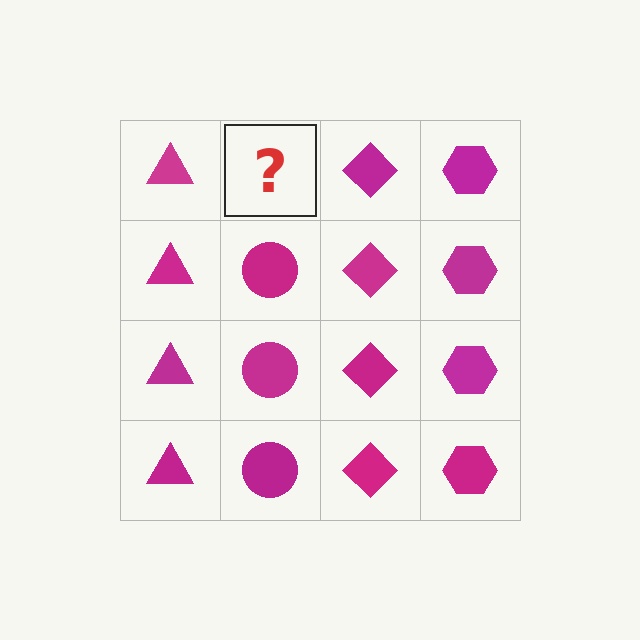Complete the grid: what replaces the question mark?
The question mark should be replaced with a magenta circle.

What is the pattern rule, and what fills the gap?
The rule is that each column has a consistent shape. The gap should be filled with a magenta circle.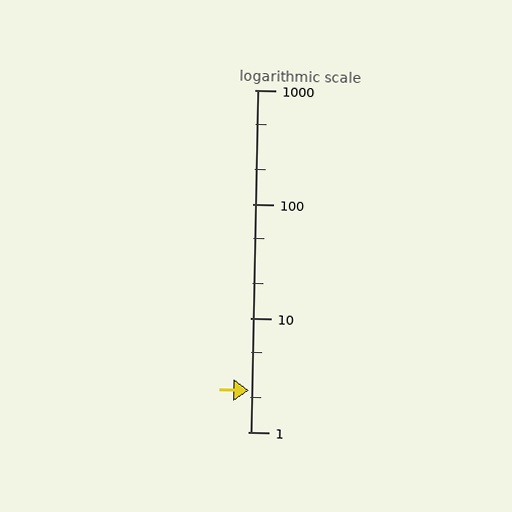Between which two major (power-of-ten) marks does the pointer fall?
The pointer is between 1 and 10.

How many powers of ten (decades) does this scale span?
The scale spans 3 decades, from 1 to 1000.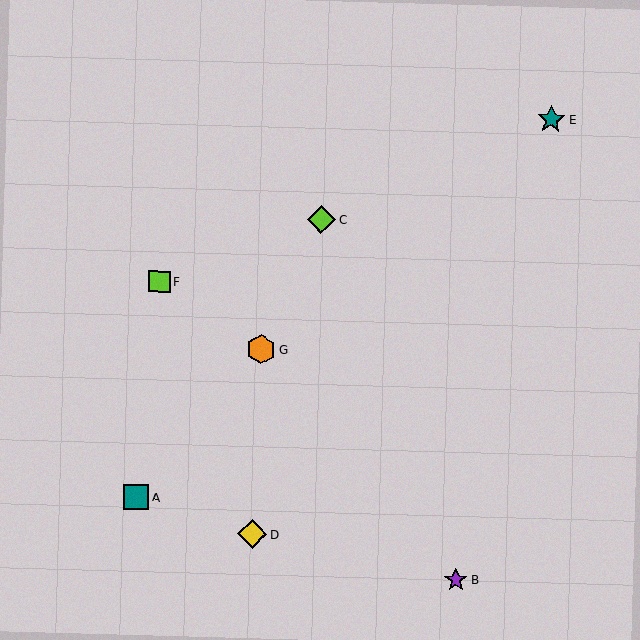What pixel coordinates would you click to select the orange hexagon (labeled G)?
Click at (261, 349) to select the orange hexagon G.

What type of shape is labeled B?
Shape B is a purple star.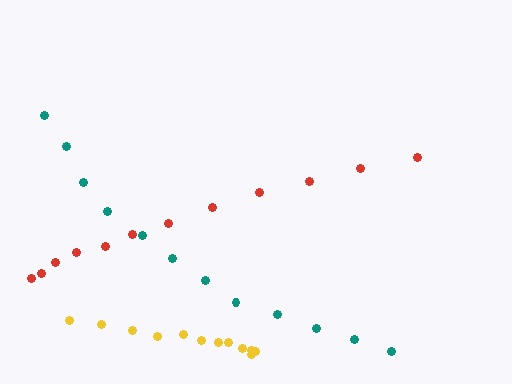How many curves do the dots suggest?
There are 3 distinct paths.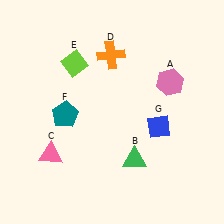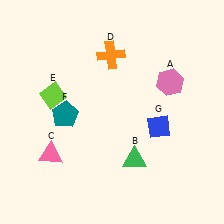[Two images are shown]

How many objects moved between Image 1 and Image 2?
1 object moved between the two images.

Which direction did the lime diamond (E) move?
The lime diamond (E) moved down.